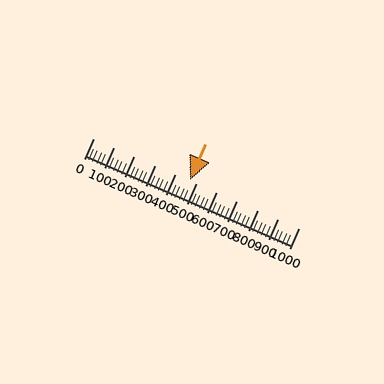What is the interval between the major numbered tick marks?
The major tick marks are spaced 100 units apart.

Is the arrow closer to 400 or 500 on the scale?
The arrow is closer to 500.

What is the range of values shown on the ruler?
The ruler shows values from 0 to 1000.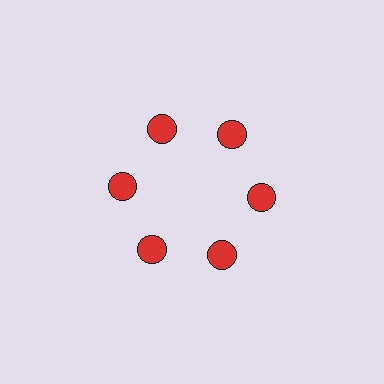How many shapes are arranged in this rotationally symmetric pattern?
There are 6 shapes, arranged in 6 groups of 1.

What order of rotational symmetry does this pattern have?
This pattern has 6-fold rotational symmetry.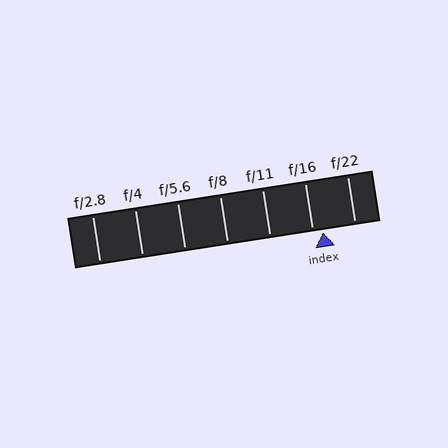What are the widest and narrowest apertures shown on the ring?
The widest aperture shown is f/2.8 and the narrowest is f/22.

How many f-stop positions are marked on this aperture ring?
There are 7 f-stop positions marked.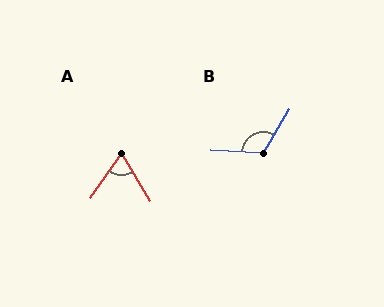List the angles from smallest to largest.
A (67°), B (117°).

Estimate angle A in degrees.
Approximately 67 degrees.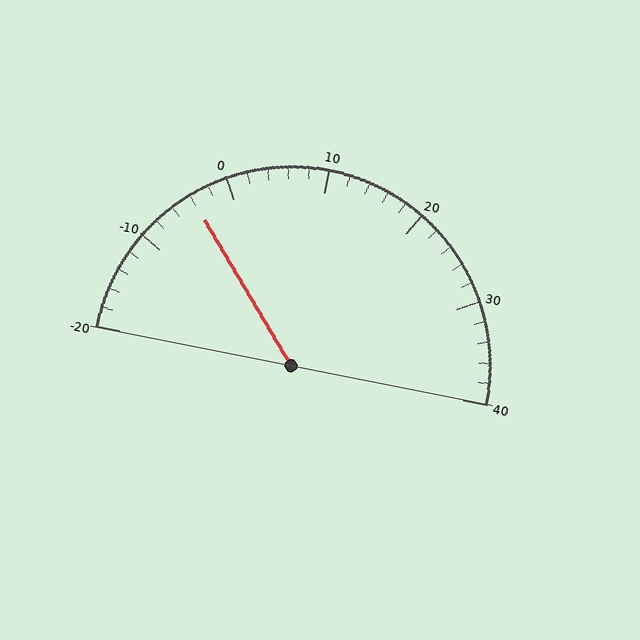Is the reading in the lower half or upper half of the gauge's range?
The reading is in the lower half of the range (-20 to 40).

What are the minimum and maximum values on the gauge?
The gauge ranges from -20 to 40.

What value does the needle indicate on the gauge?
The needle indicates approximately -4.